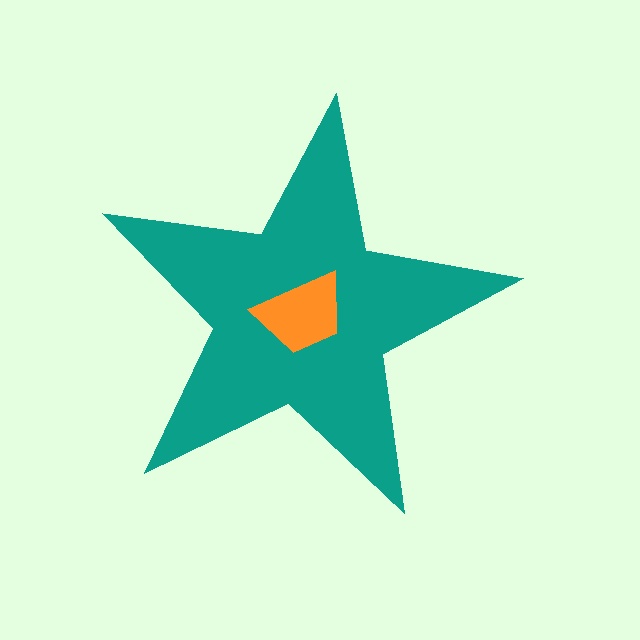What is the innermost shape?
The orange trapezoid.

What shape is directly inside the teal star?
The orange trapezoid.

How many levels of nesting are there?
2.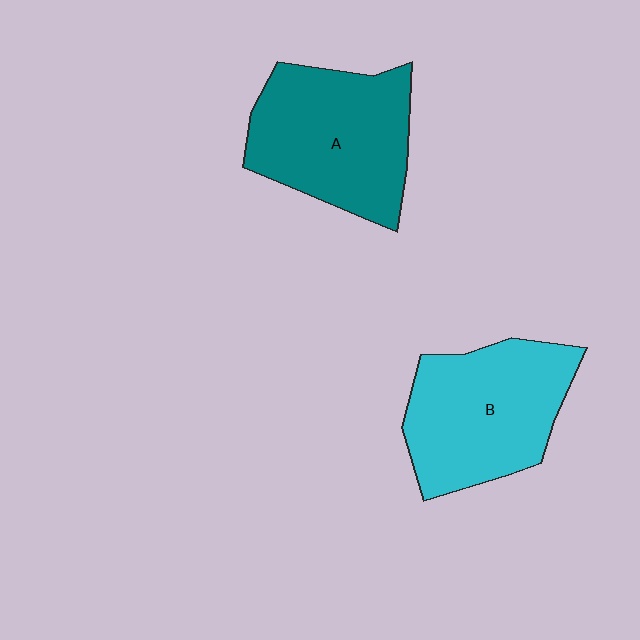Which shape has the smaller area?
Shape B (cyan).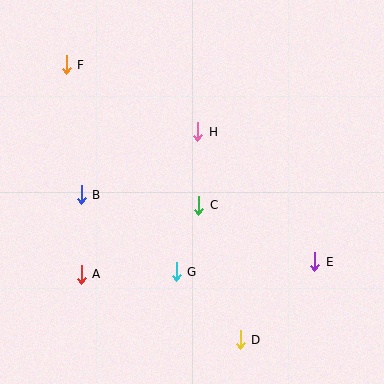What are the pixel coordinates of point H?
Point H is at (198, 132).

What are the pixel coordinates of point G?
Point G is at (176, 272).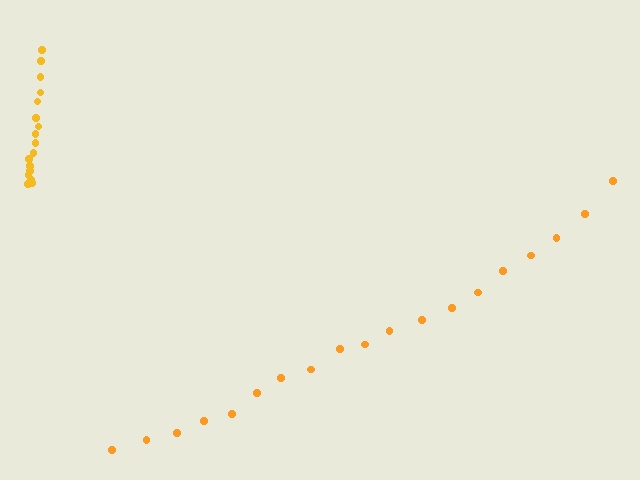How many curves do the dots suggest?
There are 2 distinct paths.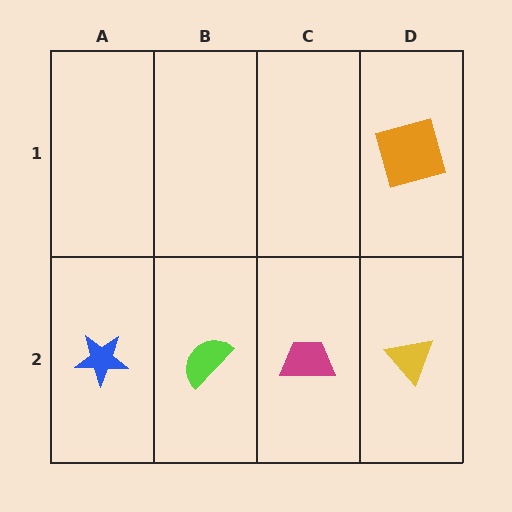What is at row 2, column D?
A yellow triangle.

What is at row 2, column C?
A magenta trapezoid.